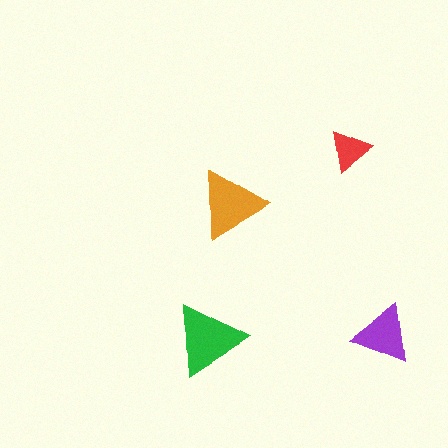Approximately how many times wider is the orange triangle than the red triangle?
About 1.5 times wider.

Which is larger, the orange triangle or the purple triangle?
The orange one.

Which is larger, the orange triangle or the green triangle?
The green one.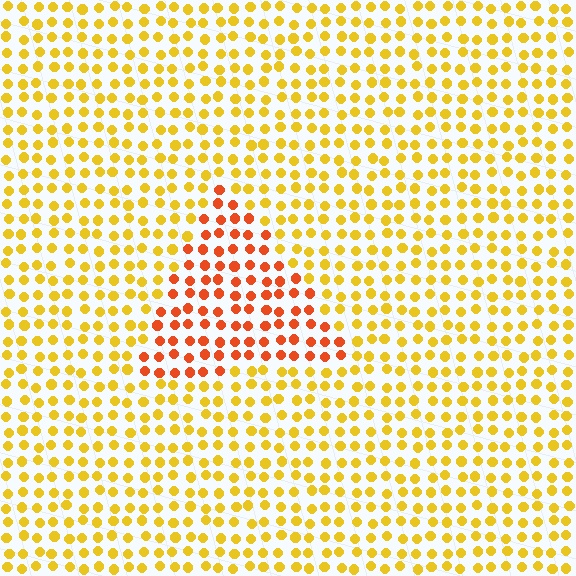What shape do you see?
I see a triangle.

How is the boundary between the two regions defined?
The boundary is defined purely by a slight shift in hue (about 37 degrees). Spacing, size, and orientation are identical on both sides.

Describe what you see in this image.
The image is filled with small yellow elements in a uniform arrangement. A triangle-shaped region is visible where the elements are tinted to a slightly different hue, forming a subtle color boundary.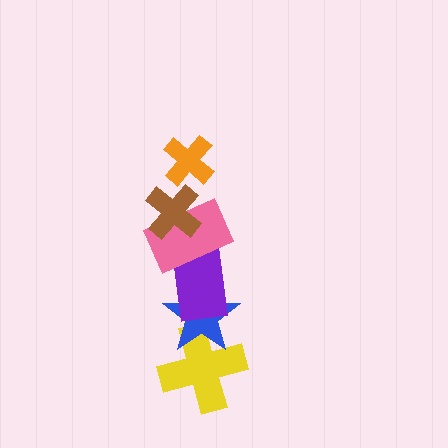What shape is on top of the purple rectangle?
The pink rectangle is on top of the purple rectangle.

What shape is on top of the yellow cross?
The blue star is on top of the yellow cross.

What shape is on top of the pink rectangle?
The brown cross is on top of the pink rectangle.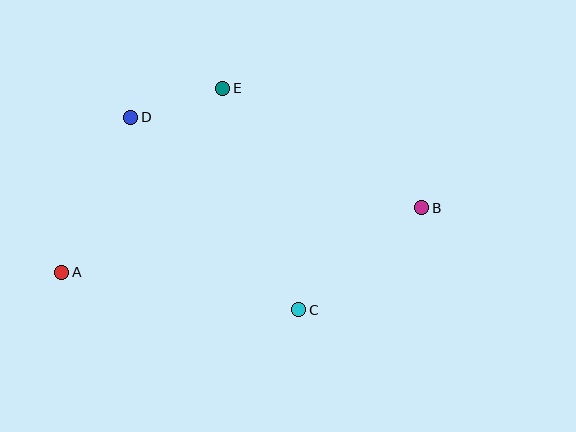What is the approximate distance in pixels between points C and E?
The distance between C and E is approximately 234 pixels.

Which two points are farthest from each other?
Points A and B are farthest from each other.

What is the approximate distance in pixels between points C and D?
The distance between C and D is approximately 256 pixels.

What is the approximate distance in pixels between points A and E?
The distance between A and E is approximately 245 pixels.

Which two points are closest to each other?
Points D and E are closest to each other.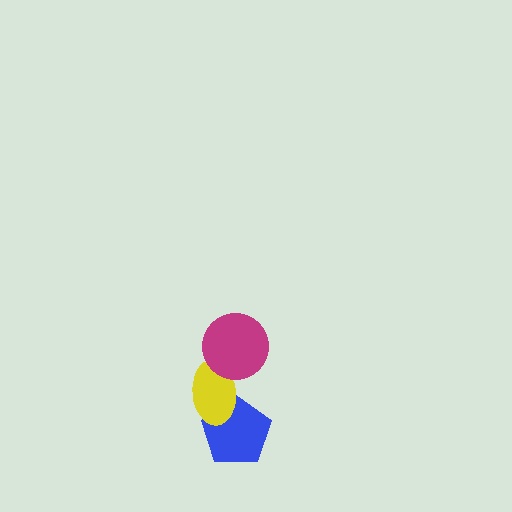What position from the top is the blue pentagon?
The blue pentagon is 3rd from the top.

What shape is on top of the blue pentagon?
The yellow ellipse is on top of the blue pentagon.